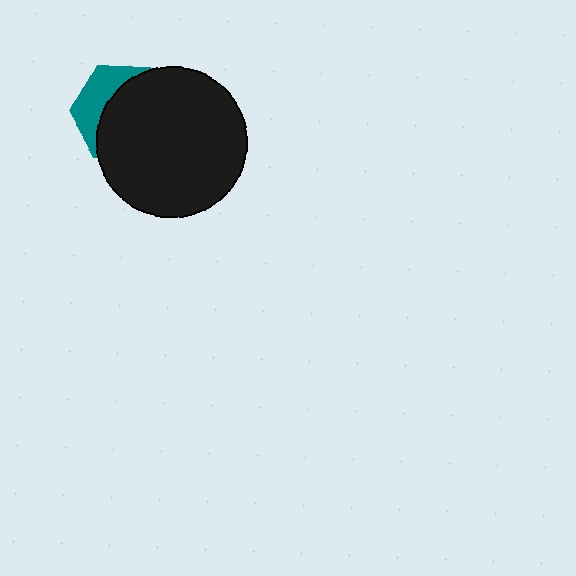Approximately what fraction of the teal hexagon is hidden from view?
Roughly 66% of the teal hexagon is hidden behind the black circle.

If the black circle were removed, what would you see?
You would see the complete teal hexagon.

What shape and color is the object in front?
The object in front is a black circle.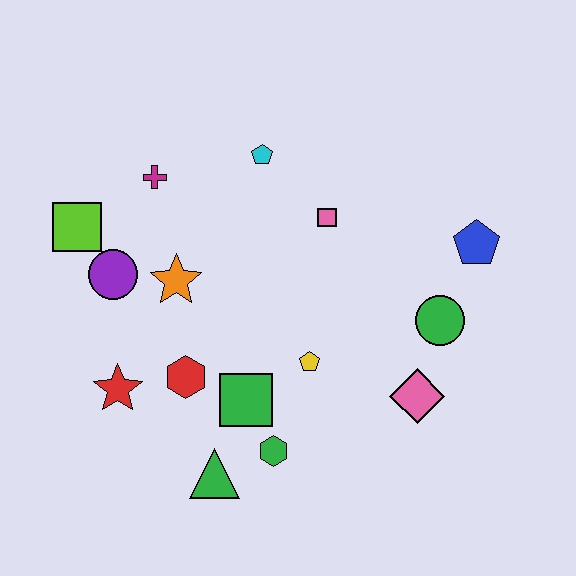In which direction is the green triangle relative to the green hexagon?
The green triangle is to the left of the green hexagon.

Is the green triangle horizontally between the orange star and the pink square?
Yes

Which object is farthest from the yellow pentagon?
The lime square is farthest from the yellow pentagon.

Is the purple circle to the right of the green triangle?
No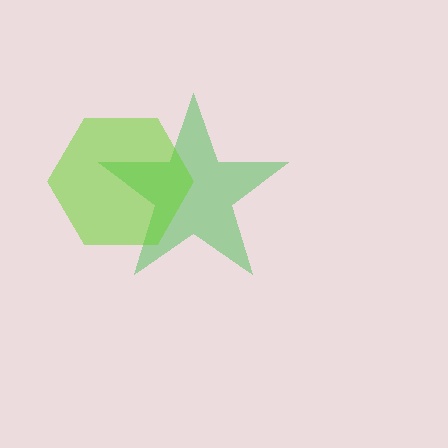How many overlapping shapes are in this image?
There are 2 overlapping shapes in the image.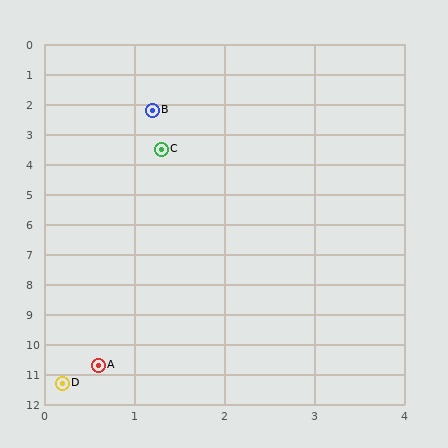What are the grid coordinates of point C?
Point C is at approximately (1.3, 3.5).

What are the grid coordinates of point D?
Point D is at approximately (0.2, 11.3).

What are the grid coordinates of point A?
Point A is at approximately (0.6, 10.7).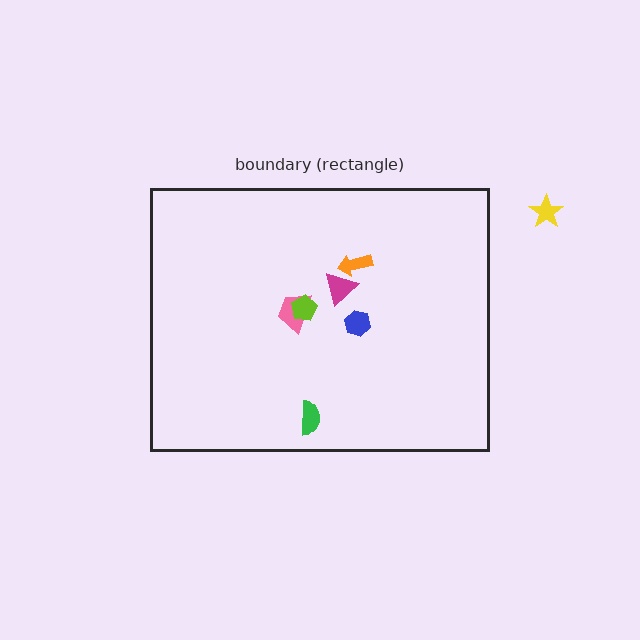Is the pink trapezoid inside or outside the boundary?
Inside.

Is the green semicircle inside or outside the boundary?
Inside.